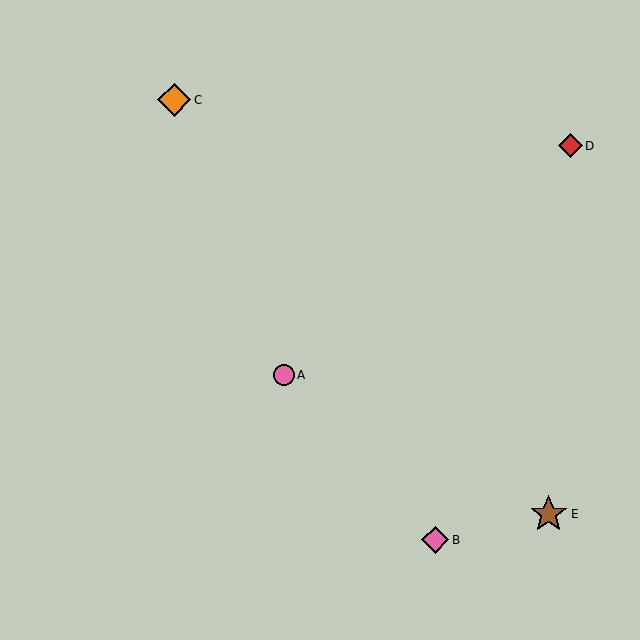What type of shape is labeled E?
Shape E is a brown star.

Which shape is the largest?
The brown star (labeled E) is the largest.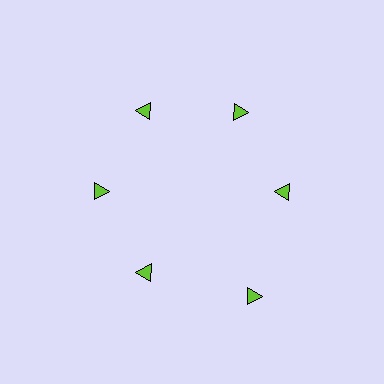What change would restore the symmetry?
The symmetry would be restored by moving it inward, back onto the ring so that all 6 triangles sit at equal angles and equal distance from the center.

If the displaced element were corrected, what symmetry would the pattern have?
It would have 6-fold rotational symmetry — the pattern would map onto itself every 60 degrees.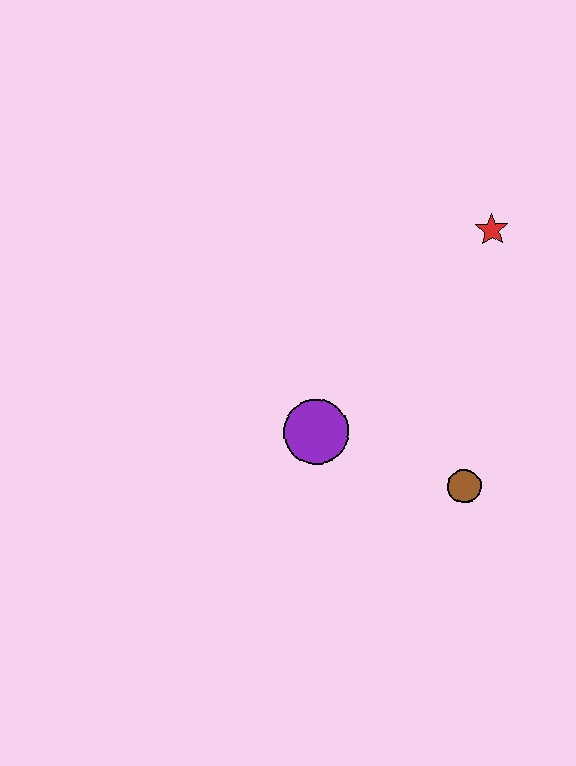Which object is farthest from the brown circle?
The red star is farthest from the brown circle.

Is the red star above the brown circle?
Yes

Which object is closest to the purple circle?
The brown circle is closest to the purple circle.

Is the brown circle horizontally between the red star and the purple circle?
Yes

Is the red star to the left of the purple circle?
No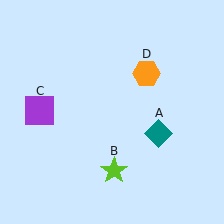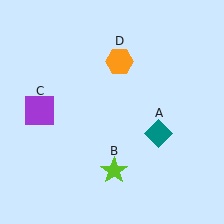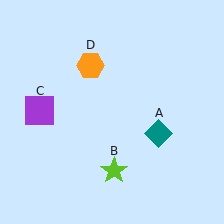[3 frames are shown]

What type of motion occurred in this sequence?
The orange hexagon (object D) rotated counterclockwise around the center of the scene.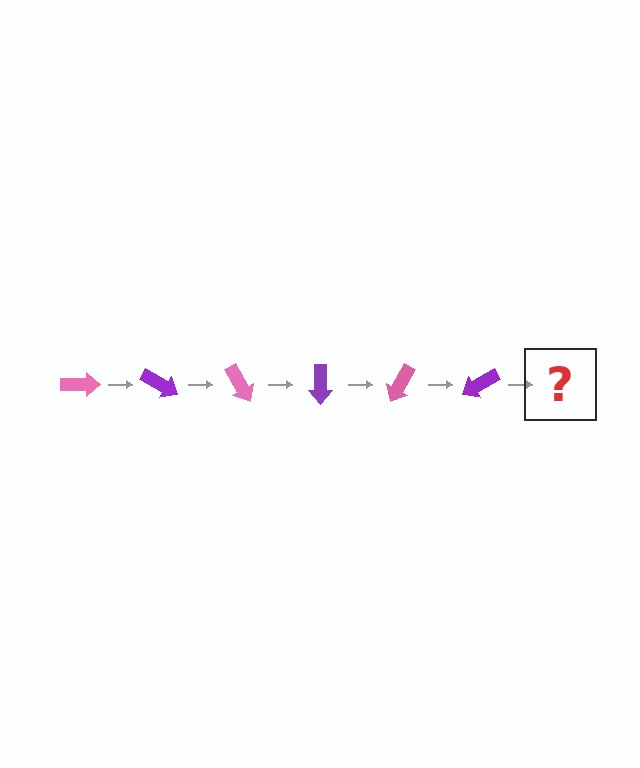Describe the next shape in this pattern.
It should be a pink arrow, rotated 180 degrees from the start.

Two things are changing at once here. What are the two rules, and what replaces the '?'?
The two rules are that it rotates 30 degrees each step and the color cycles through pink and purple. The '?' should be a pink arrow, rotated 180 degrees from the start.